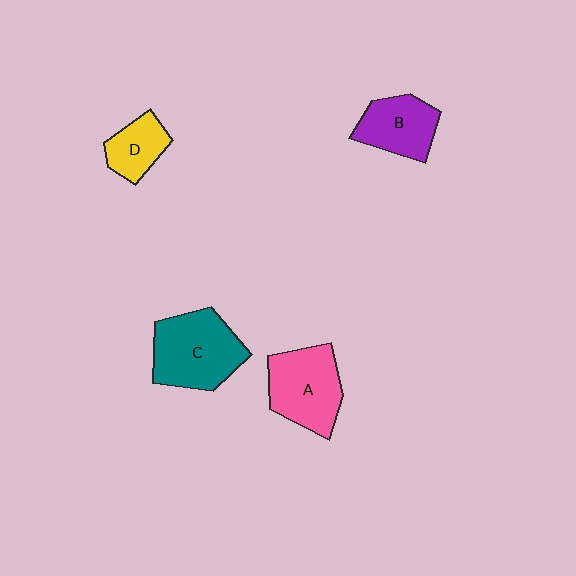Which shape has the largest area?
Shape C (teal).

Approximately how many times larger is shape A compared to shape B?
Approximately 1.3 times.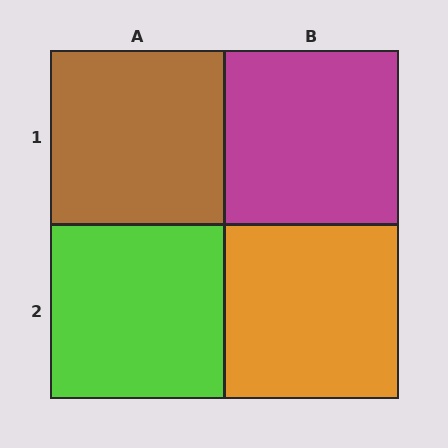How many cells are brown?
1 cell is brown.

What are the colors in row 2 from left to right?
Lime, orange.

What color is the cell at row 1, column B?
Magenta.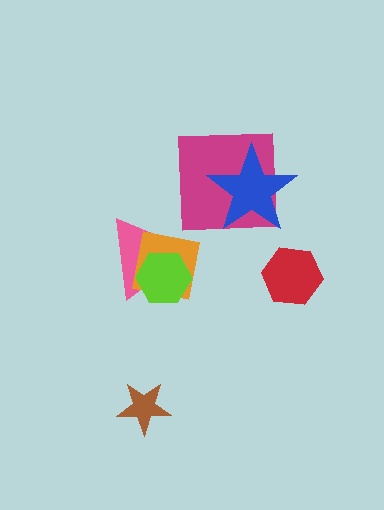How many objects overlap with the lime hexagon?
2 objects overlap with the lime hexagon.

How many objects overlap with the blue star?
1 object overlaps with the blue star.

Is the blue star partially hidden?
No, no other shape covers it.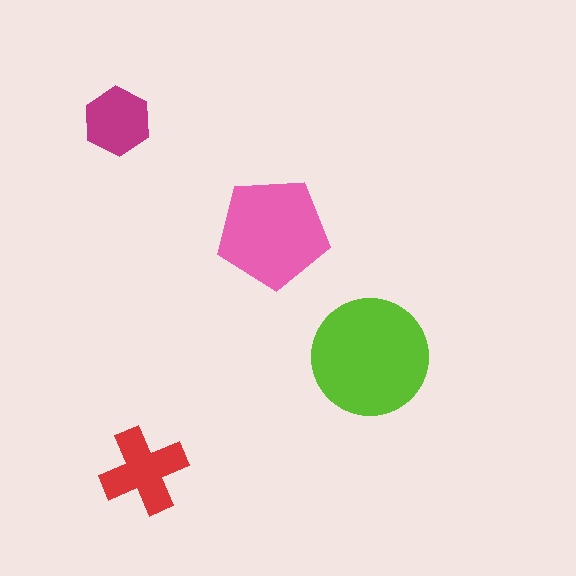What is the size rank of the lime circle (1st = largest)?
1st.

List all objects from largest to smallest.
The lime circle, the pink pentagon, the red cross, the magenta hexagon.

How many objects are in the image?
There are 4 objects in the image.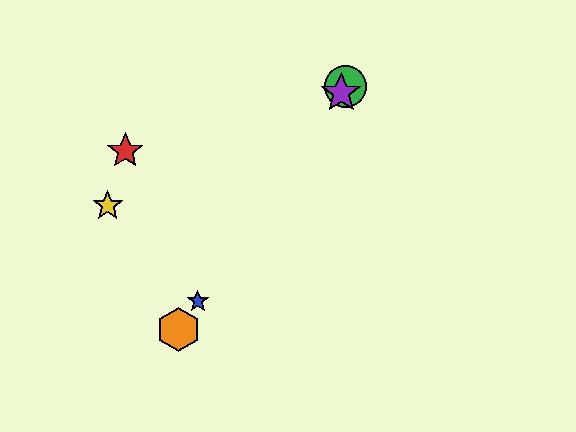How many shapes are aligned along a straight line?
4 shapes (the blue star, the green circle, the purple star, the orange hexagon) are aligned along a straight line.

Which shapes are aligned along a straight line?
The blue star, the green circle, the purple star, the orange hexagon are aligned along a straight line.